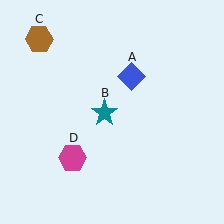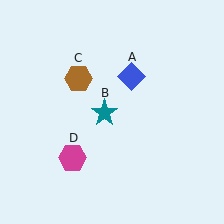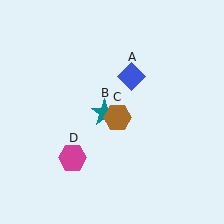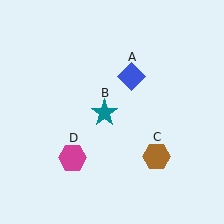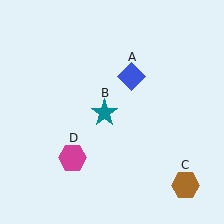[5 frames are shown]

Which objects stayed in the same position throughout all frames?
Blue diamond (object A) and teal star (object B) and magenta hexagon (object D) remained stationary.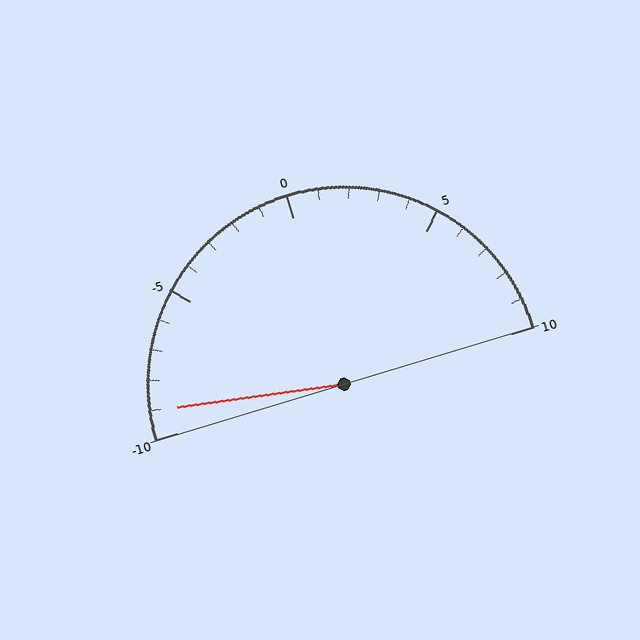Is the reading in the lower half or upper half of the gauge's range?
The reading is in the lower half of the range (-10 to 10).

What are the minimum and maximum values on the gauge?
The gauge ranges from -10 to 10.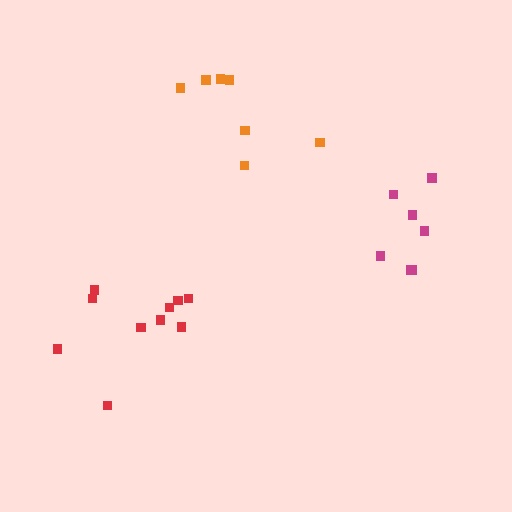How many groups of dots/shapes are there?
There are 3 groups.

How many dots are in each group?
Group 1: 7 dots, Group 2: 10 dots, Group 3: 7 dots (24 total).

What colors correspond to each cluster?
The clusters are colored: magenta, red, orange.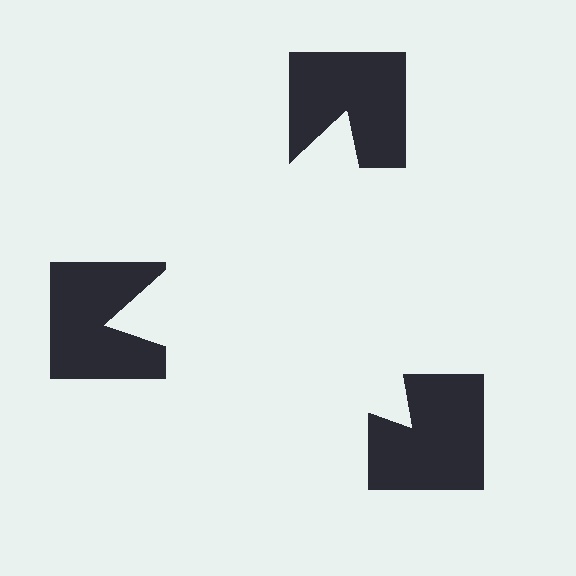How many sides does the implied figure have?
3 sides.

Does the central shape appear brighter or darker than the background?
It typically appears slightly brighter than the background, even though no actual brightness change is drawn.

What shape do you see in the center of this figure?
An illusory triangle — its edges are inferred from the aligned wedge cuts in the notched squares, not physically drawn.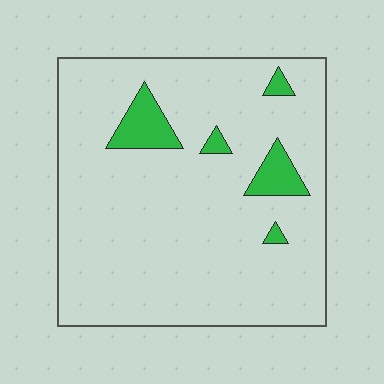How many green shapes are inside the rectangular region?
5.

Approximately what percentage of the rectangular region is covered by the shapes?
Approximately 10%.